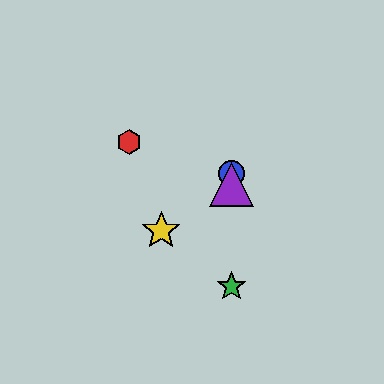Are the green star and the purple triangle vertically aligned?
Yes, both are at x≈231.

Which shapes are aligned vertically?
The blue circle, the green star, the purple triangle are aligned vertically.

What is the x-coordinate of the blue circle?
The blue circle is at x≈231.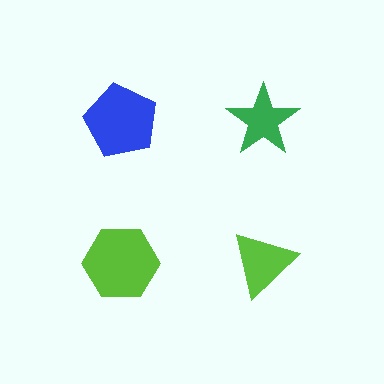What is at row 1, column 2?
A green star.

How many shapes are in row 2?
2 shapes.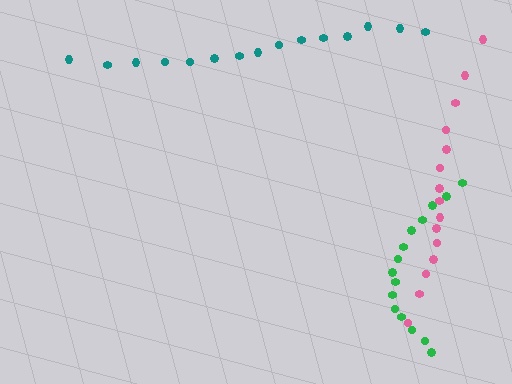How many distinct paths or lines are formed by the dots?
There are 3 distinct paths.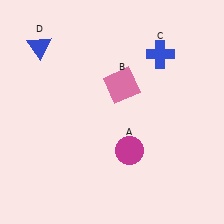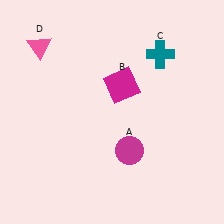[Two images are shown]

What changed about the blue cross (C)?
In Image 1, C is blue. In Image 2, it changed to teal.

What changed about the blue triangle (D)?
In Image 1, D is blue. In Image 2, it changed to pink.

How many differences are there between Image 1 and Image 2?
There are 3 differences between the two images.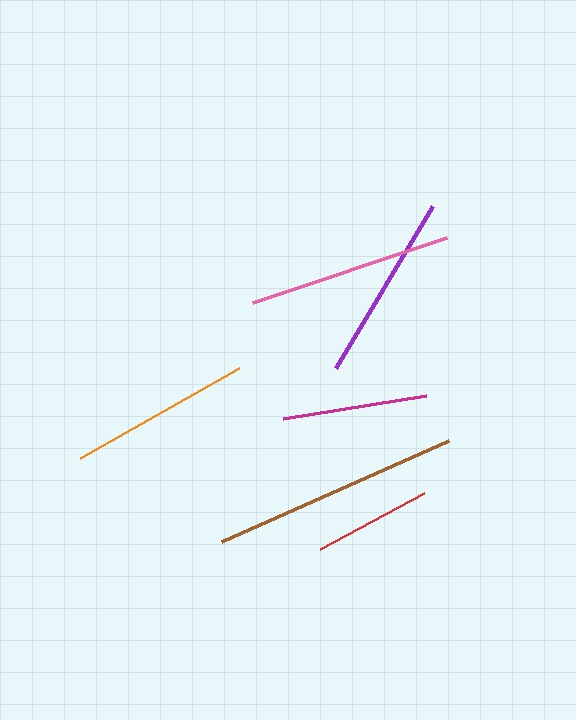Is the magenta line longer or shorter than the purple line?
The purple line is longer than the magenta line.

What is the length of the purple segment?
The purple segment is approximately 189 pixels long.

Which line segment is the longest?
The brown line is the longest at approximately 248 pixels.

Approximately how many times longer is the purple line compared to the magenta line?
The purple line is approximately 1.3 times the length of the magenta line.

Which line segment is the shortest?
The red line is the shortest at approximately 119 pixels.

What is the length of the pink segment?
The pink segment is approximately 204 pixels long.